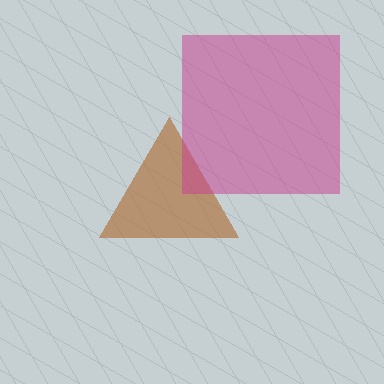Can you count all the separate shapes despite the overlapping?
Yes, there are 2 separate shapes.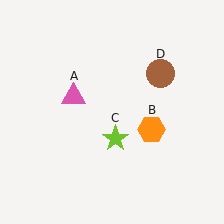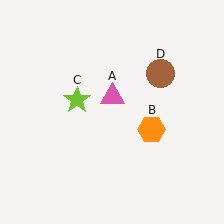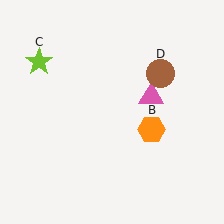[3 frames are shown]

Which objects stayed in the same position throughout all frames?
Orange hexagon (object B) and brown circle (object D) remained stationary.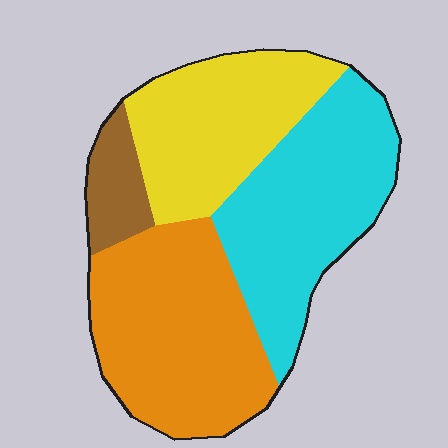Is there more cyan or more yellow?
Cyan.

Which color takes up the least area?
Brown, at roughly 10%.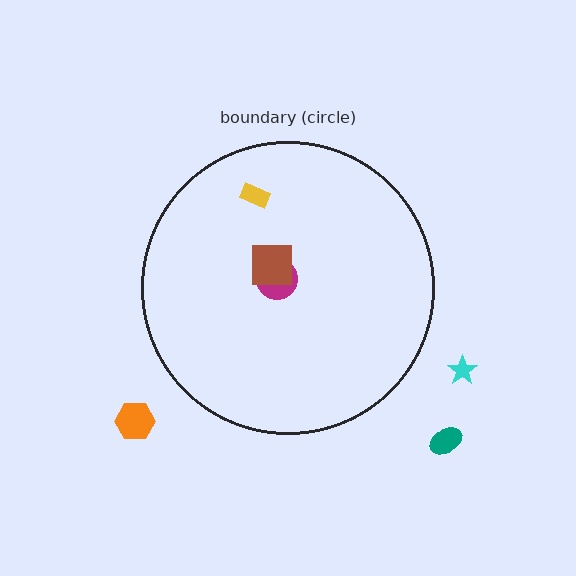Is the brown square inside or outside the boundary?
Inside.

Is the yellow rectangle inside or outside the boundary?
Inside.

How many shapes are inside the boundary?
3 inside, 3 outside.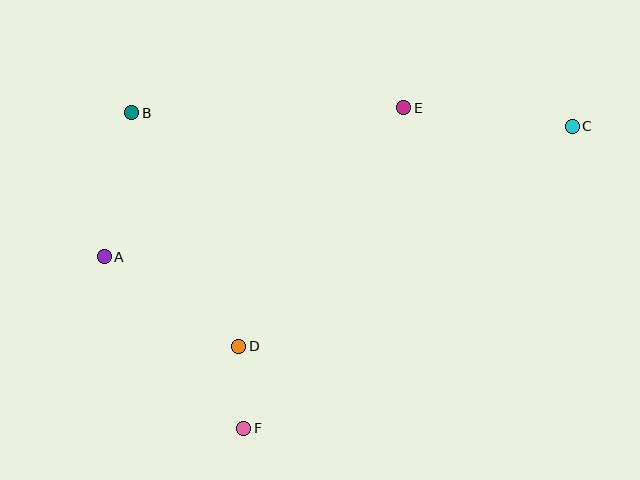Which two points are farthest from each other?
Points A and C are farthest from each other.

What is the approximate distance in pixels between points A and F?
The distance between A and F is approximately 221 pixels.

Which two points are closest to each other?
Points D and F are closest to each other.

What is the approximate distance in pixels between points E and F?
The distance between E and F is approximately 358 pixels.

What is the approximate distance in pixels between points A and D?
The distance between A and D is approximately 162 pixels.